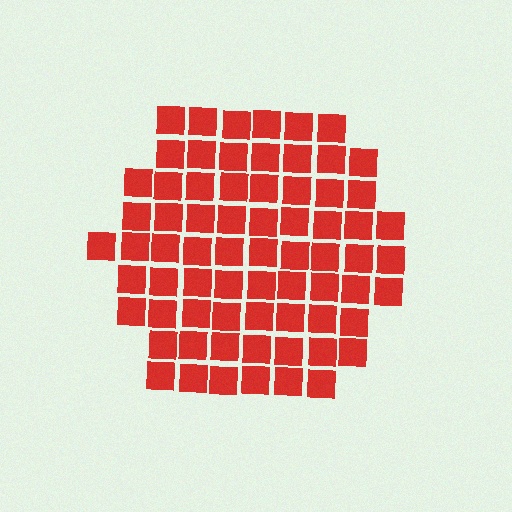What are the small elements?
The small elements are squares.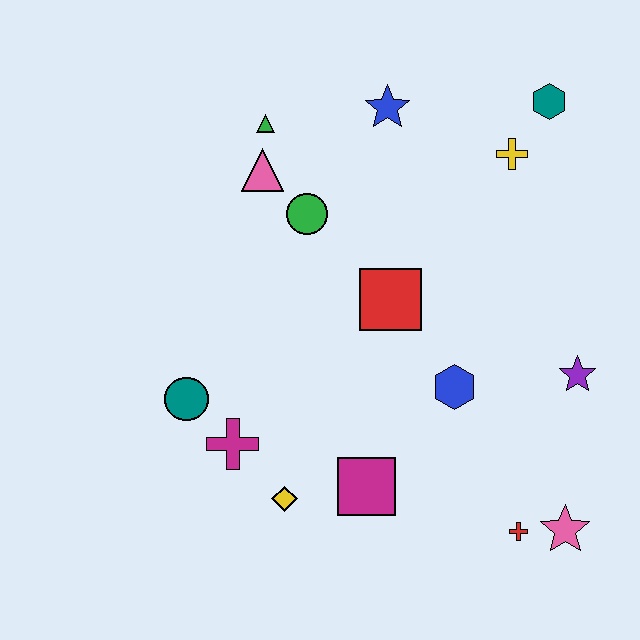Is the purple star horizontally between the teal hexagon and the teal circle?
No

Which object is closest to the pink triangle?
The green triangle is closest to the pink triangle.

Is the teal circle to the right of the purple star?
No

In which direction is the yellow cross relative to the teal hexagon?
The yellow cross is below the teal hexagon.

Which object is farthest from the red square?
The pink star is farthest from the red square.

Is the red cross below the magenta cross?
Yes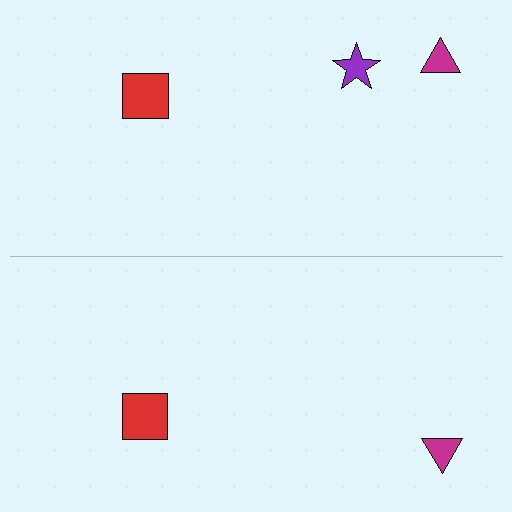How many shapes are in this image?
There are 5 shapes in this image.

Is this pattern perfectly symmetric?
No, the pattern is not perfectly symmetric. A purple star is missing from the bottom side.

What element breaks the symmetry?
A purple star is missing from the bottom side.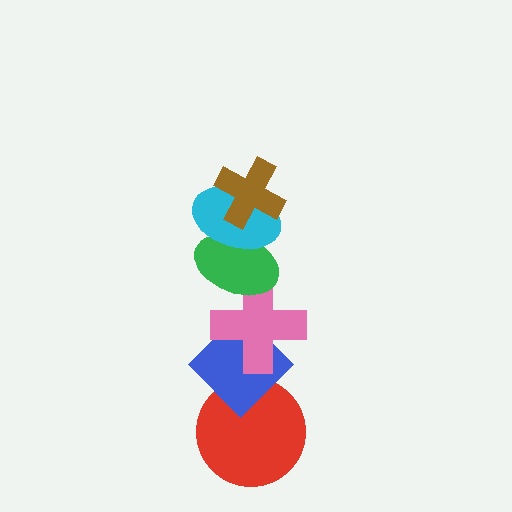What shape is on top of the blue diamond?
The pink cross is on top of the blue diamond.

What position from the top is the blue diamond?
The blue diamond is 5th from the top.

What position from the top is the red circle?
The red circle is 6th from the top.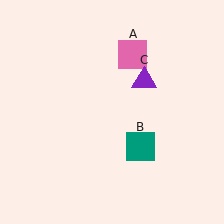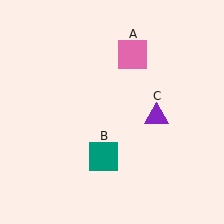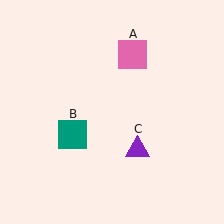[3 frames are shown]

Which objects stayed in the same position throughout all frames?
Pink square (object A) remained stationary.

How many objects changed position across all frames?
2 objects changed position: teal square (object B), purple triangle (object C).